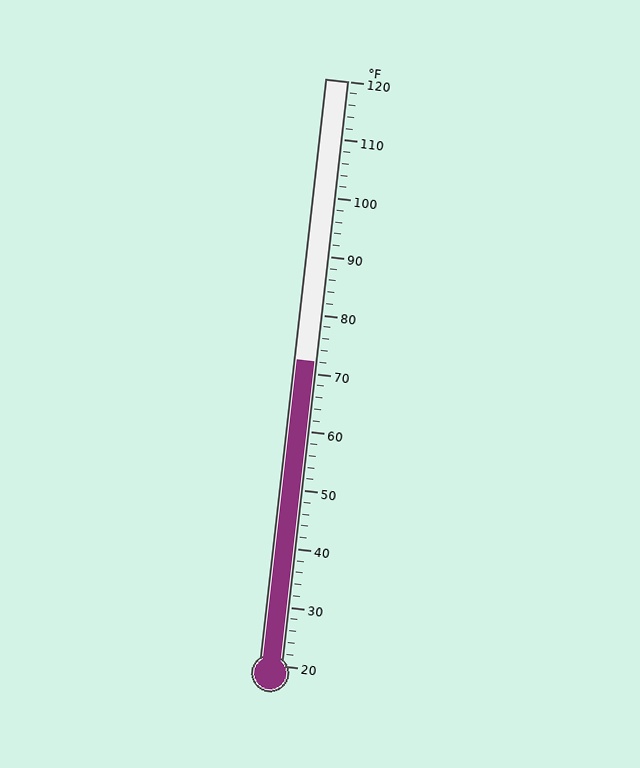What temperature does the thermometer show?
The thermometer shows approximately 72°F.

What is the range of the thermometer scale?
The thermometer scale ranges from 20°F to 120°F.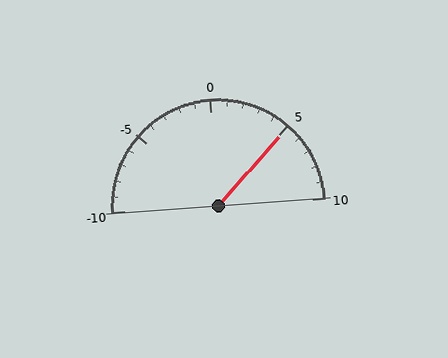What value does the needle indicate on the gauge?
The needle indicates approximately 5.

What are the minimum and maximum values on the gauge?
The gauge ranges from -10 to 10.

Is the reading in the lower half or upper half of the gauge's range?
The reading is in the upper half of the range (-10 to 10).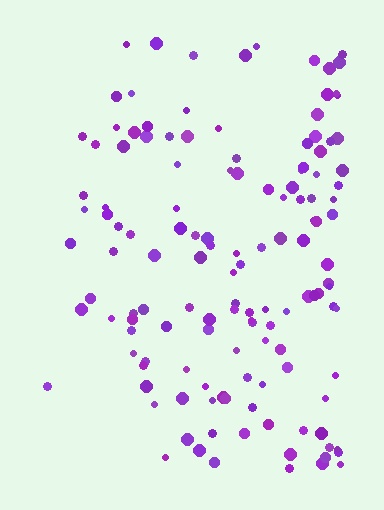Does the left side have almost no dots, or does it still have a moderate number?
Still a moderate number, just noticeably fewer than the right.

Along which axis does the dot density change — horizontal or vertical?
Horizontal.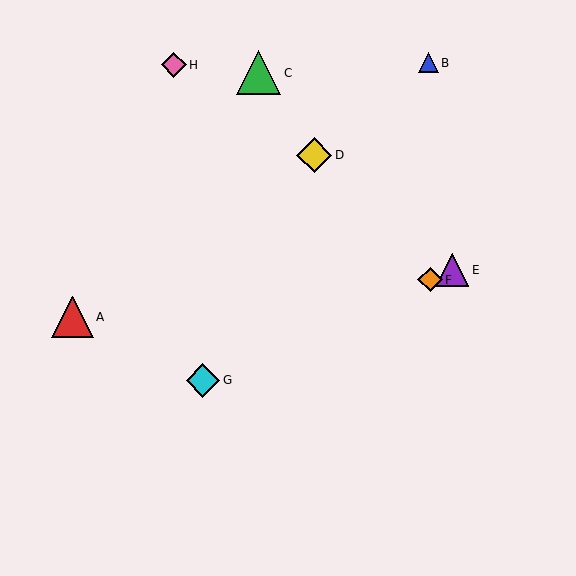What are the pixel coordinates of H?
Object H is at (174, 65).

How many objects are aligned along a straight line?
3 objects (E, F, G) are aligned along a straight line.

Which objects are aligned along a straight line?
Objects E, F, G are aligned along a straight line.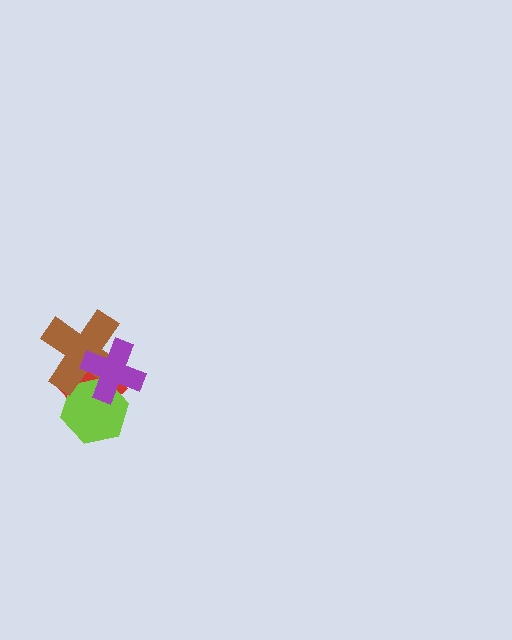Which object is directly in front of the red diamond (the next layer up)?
The lime hexagon is directly in front of the red diamond.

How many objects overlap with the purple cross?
3 objects overlap with the purple cross.